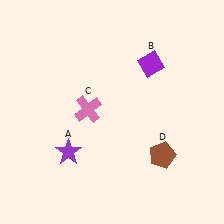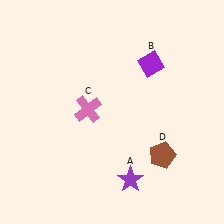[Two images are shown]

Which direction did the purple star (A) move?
The purple star (A) moved right.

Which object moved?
The purple star (A) moved right.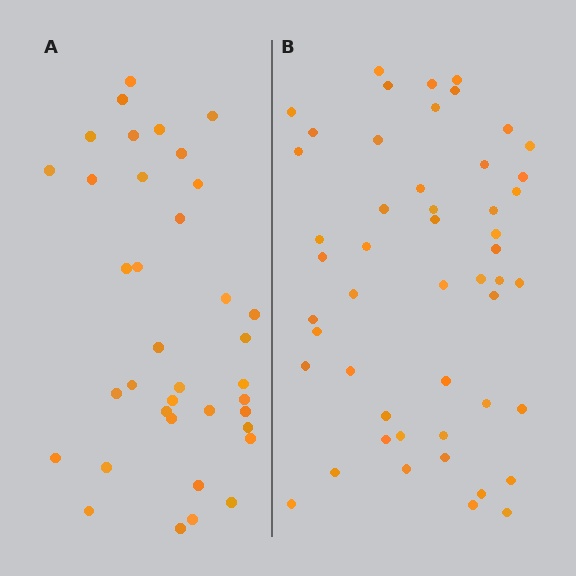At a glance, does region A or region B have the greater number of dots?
Region B (the right region) has more dots.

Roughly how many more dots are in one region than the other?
Region B has approximately 15 more dots than region A.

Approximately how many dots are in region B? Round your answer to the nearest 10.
About 50 dots.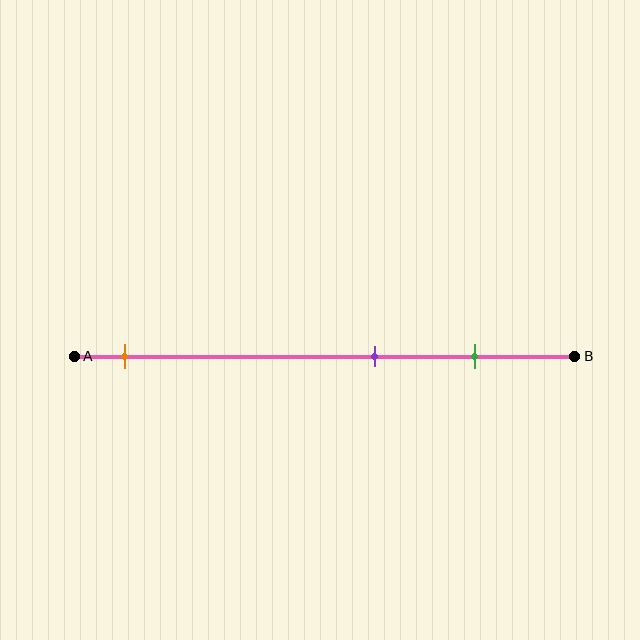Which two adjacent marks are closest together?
The purple and green marks are the closest adjacent pair.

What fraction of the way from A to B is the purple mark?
The purple mark is approximately 60% (0.6) of the way from A to B.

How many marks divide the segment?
There are 3 marks dividing the segment.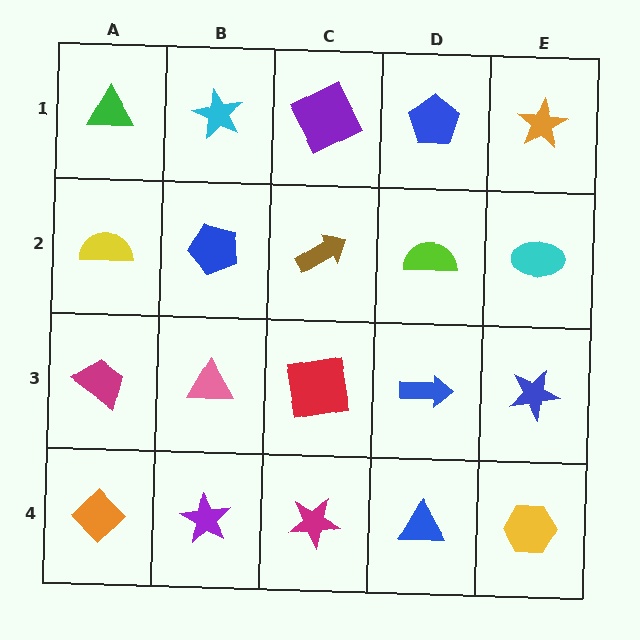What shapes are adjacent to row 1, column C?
A brown arrow (row 2, column C), a cyan star (row 1, column B), a blue pentagon (row 1, column D).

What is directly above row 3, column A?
A yellow semicircle.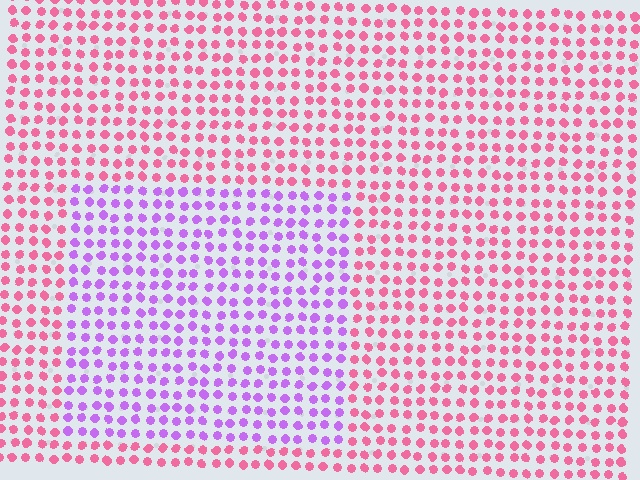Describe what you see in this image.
The image is filled with small pink elements in a uniform arrangement. A rectangle-shaped region is visible where the elements are tinted to a slightly different hue, forming a subtle color boundary.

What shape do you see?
I see a rectangle.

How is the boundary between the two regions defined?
The boundary is defined purely by a slight shift in hue (about 56 degrees). Spacing, size, and orientation are identical on both sides.